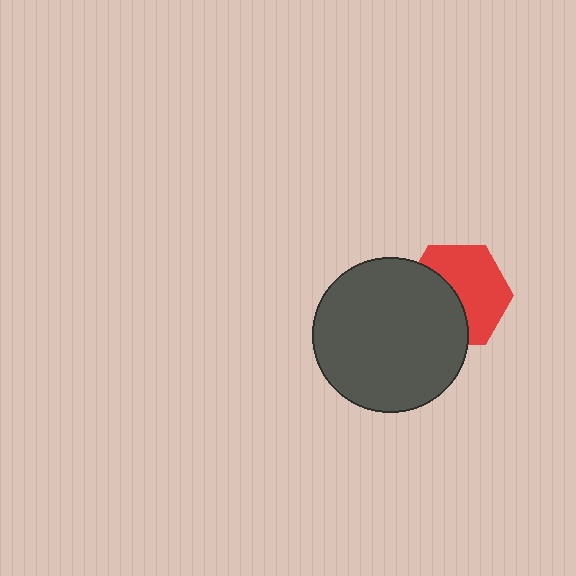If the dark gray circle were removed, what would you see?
You would see the complete red hexagon.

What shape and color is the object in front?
The object in front is a dark gray circle.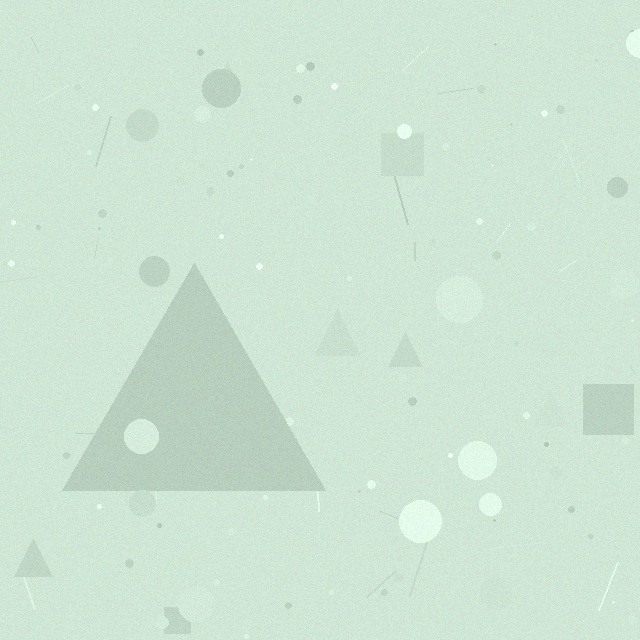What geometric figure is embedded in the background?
A triangle is embedded in the background.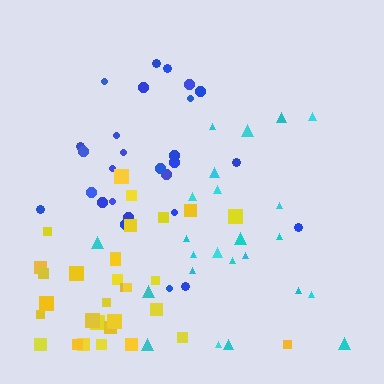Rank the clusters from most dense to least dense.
blue, yellow, cyan.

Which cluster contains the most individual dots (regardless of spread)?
Yellow (31).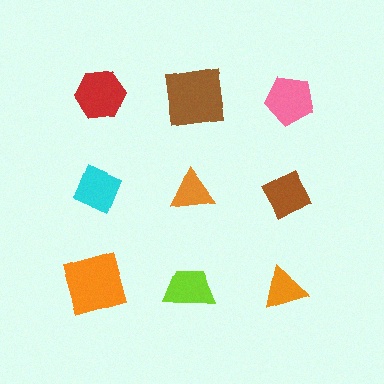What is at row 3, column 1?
An orange square.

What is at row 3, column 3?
An orange triangle.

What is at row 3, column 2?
A lime trapezoid.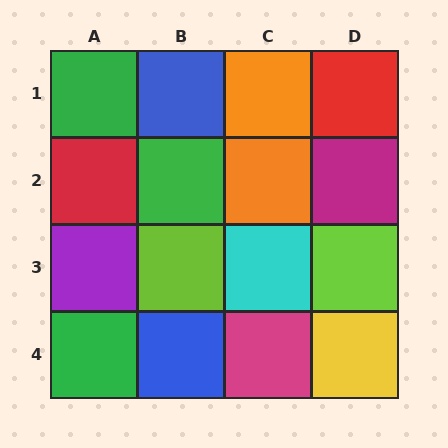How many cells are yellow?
1 cell is yellow.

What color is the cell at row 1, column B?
Blue.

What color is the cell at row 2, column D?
Magenta.